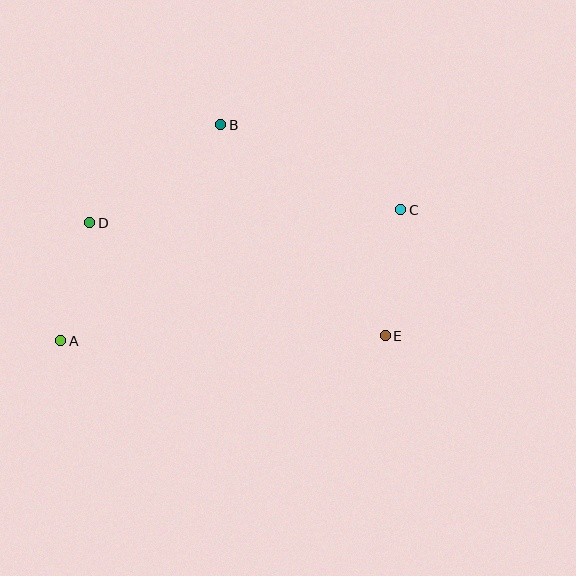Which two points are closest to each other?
Points A and D are closest to each other.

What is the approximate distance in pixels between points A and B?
The distance between A and B is approximately 269 pixels.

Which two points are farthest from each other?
Points A and C are farthest from each other.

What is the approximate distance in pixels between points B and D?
The distance between B and D is approximately 164 pixels.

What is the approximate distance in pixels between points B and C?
The distance between B and C is approximately 199 pixels.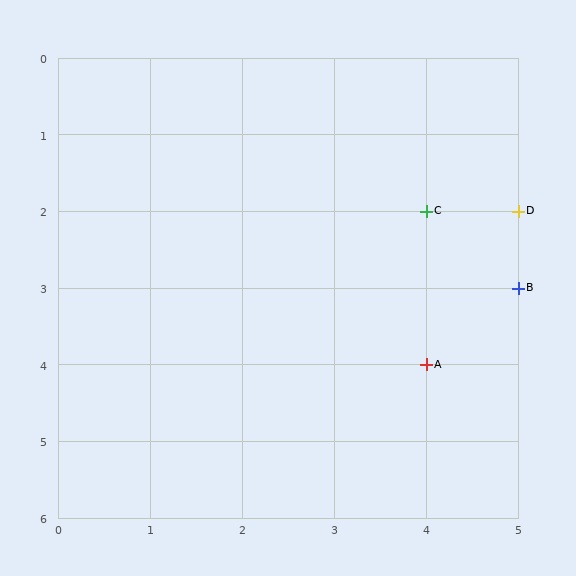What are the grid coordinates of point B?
Point B is at grid coordinates (5, 3).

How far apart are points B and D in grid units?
Points B and D are 1 row apart.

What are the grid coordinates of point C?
Point C is at grid coordinates (4, 2).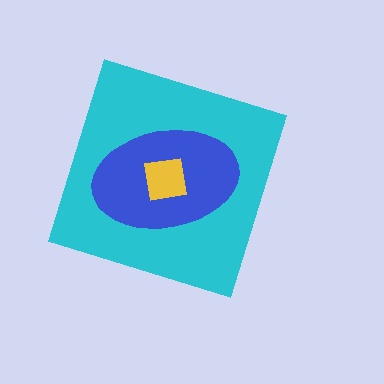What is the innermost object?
The yellow square.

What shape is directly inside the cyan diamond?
The blue ellipse.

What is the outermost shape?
The cyan diamond.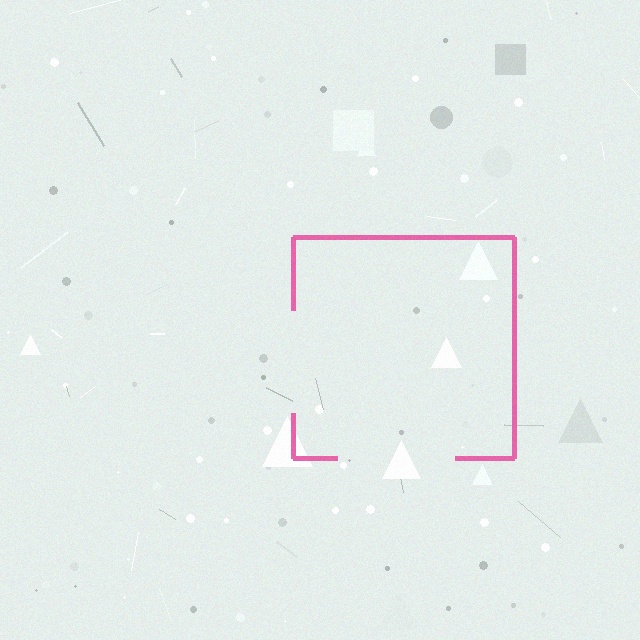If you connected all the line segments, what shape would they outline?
They would outline a square.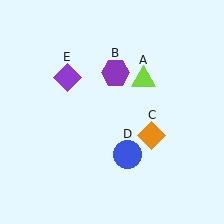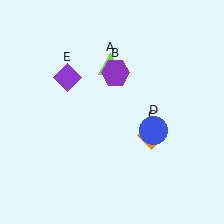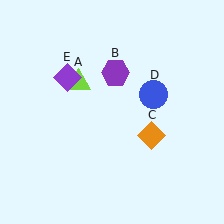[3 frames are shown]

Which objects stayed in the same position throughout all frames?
Purple hexagon (object B) and orange diamond (object C) and purple diamond (object E) remained stationary.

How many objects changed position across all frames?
2 objects changed position: lime triangle (object A), blue circle (object D).